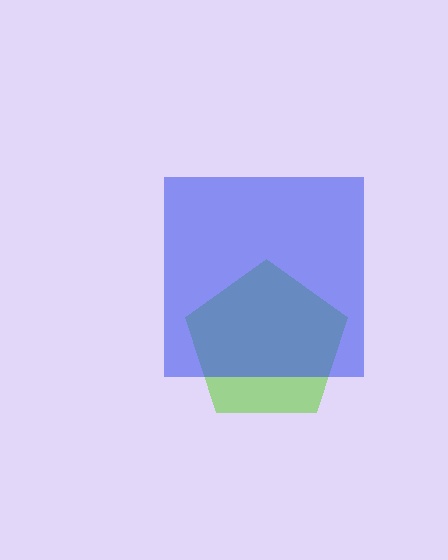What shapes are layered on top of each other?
The layered shapes are: a lime pentagon, a blue square.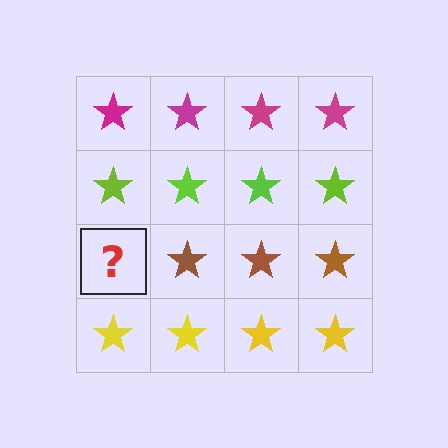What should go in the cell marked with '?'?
The missing cell should contain a brown star.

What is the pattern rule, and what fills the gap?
The rule is that each row has a consistent color. The gap should be filled with a brown star.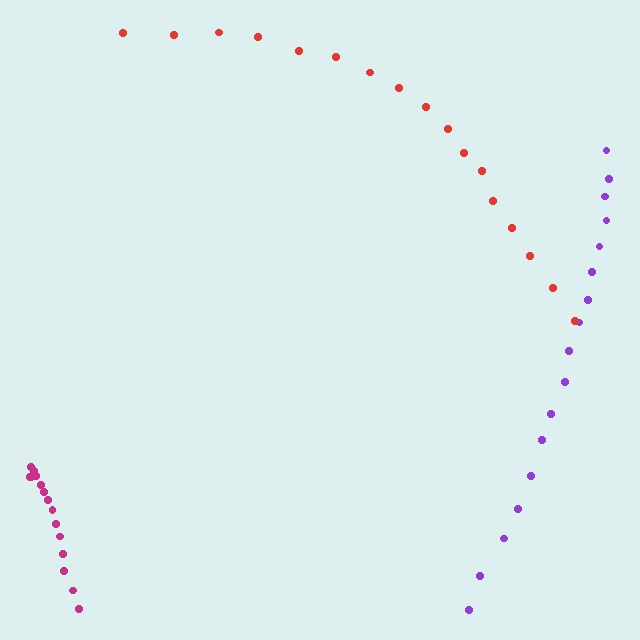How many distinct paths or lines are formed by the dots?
There are 3 distinct paths.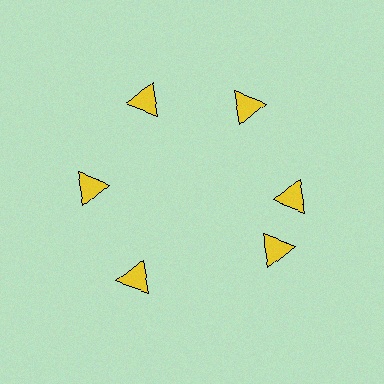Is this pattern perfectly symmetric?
No. The 6 yellow triangles are arranged in a ring, but one element near the 5 o'clock position is rotated out of alignment along the ring, breaking the 6-fold rotational symmetry.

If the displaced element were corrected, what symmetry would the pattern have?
It would have 6-fold rotational symmetry — the pattern would map onto itself every 60 degrees.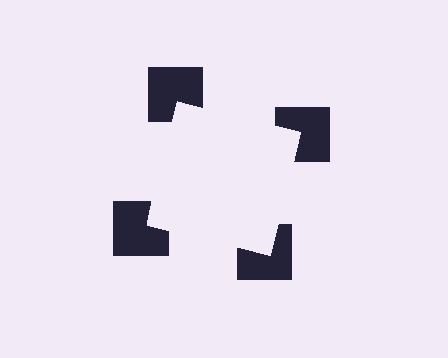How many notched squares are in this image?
There are 4 — one at each vertex of the illusory square.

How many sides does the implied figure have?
4 sides.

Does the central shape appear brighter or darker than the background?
It typically appears slightly brighter than the background, even though no actual brightness change is drawn.